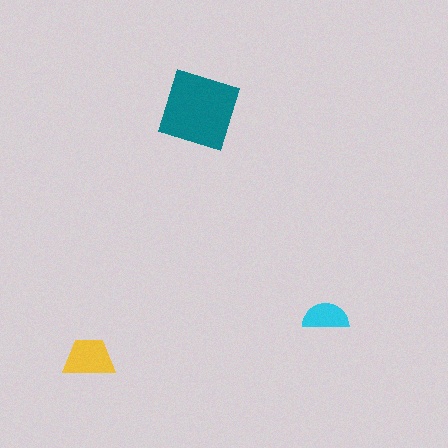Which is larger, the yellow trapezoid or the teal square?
The teal square.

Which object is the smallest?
The cyan semicircle.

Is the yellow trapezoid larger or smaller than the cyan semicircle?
Larger.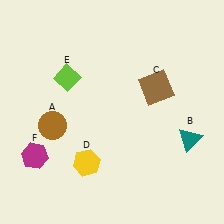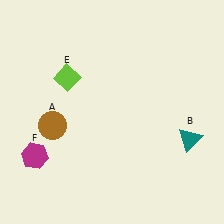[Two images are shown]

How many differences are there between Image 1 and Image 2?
There are 2 differences between the two images.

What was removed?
The brown square (C), the yellow hexagon (D) were removed in Image 2.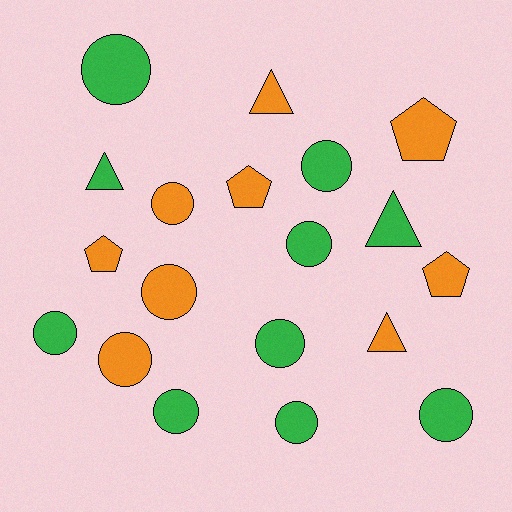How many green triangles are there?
There are 2 green triangles.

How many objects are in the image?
There are 19 objects.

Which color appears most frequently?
Green, with 10 objects.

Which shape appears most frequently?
Circle, with 11 objects.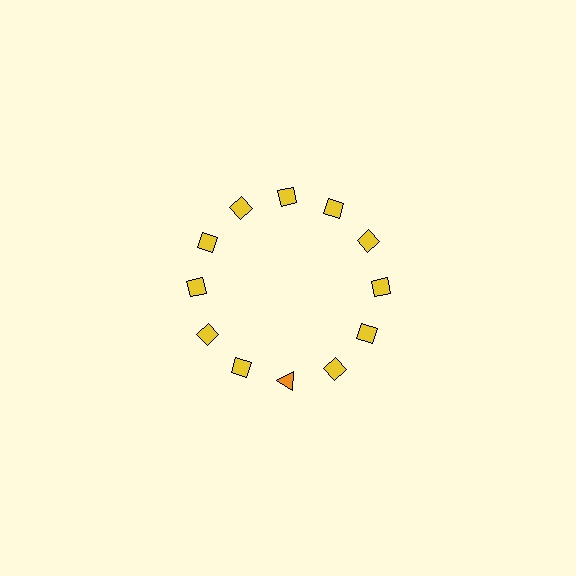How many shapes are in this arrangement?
There are 12 shapes arranged in a ring pattern.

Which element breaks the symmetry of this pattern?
The orange triangle at roughly the 6 o'clock position breaks the symmetry. All other shapes are yellow diamonds.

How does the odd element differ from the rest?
It differs in both color (orange instead of yellow) and shape (triangle instead of diamond).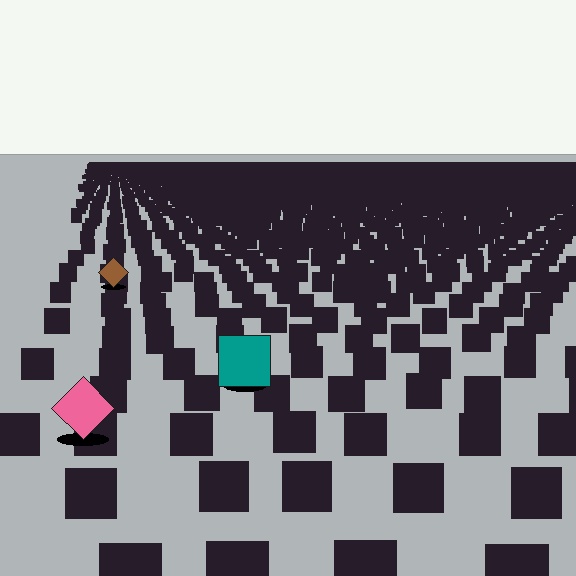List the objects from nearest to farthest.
From nearest to farthest: the pink diamond, the teal square, the brown diamond.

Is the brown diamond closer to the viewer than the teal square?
No. The teal square is closer — you can tell from the texture gradient: the ground texture is coarser near it.